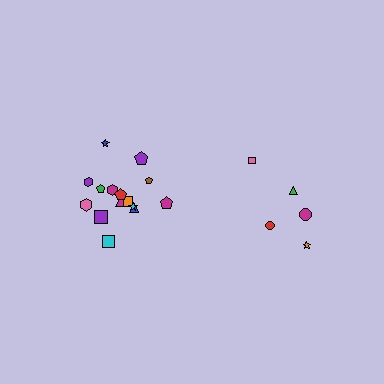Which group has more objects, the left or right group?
The left group.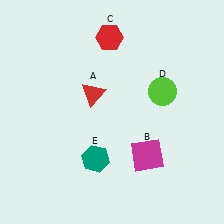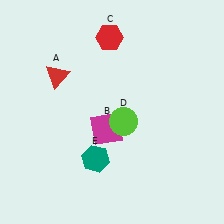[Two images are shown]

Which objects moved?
The objects that moved are: the red triangle (A), the magenta square (B), the lime circle (D).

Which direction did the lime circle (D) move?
The lime circle (D) moved left.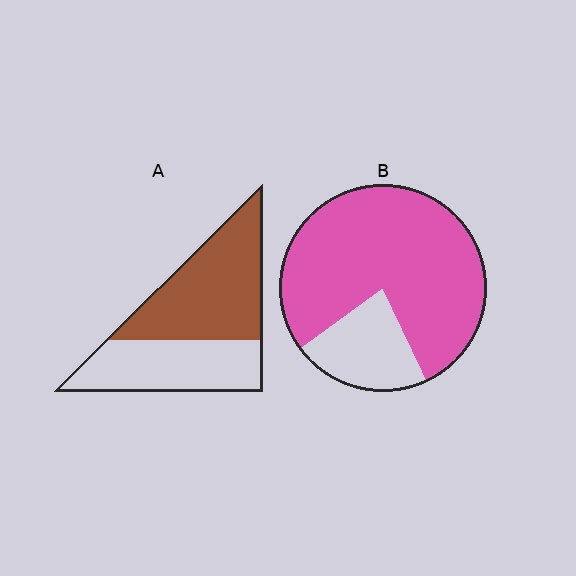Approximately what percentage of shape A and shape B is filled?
A is approximately 55% and B is approximately 80%.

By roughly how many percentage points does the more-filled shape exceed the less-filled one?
By roughly 20 percentage points (B over A).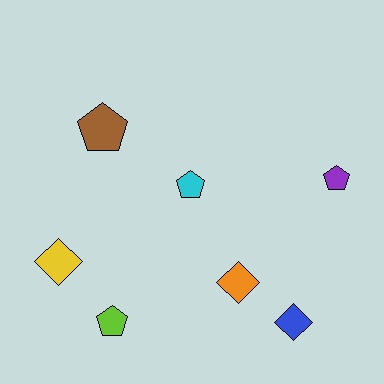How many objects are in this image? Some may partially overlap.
There are 7 objects.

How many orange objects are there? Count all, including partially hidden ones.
There is 1 orange object.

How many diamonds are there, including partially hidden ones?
There are 3 diamonds.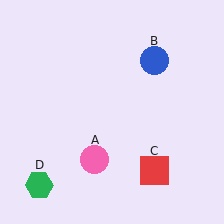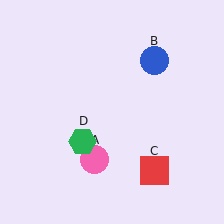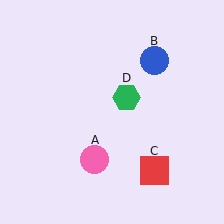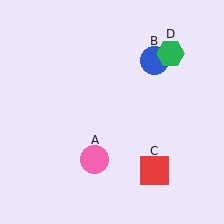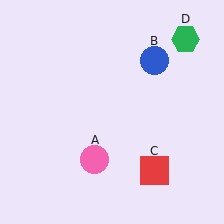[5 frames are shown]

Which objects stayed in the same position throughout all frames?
Pink circle (object A) and blue circle (object B) and red square (object C) remained stationary.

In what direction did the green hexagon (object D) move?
The green hexagon (object D) moved up and to the right.